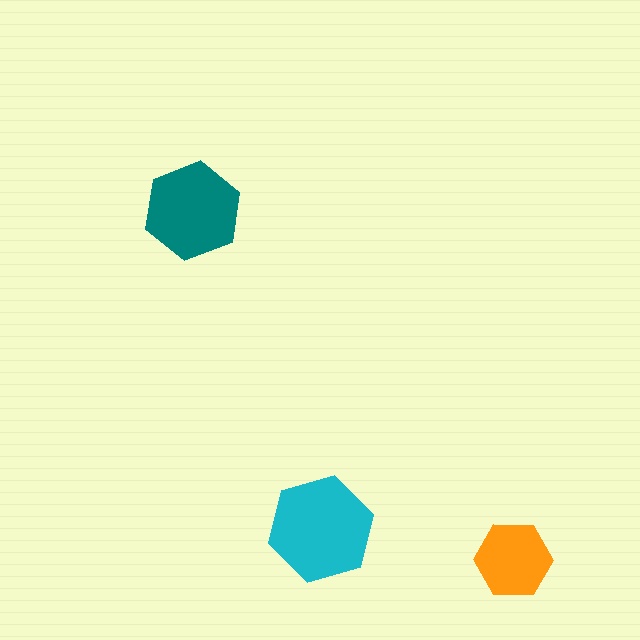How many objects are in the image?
There are 3 objects in the image.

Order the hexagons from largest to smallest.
the cyan one, the teal one, the orange one.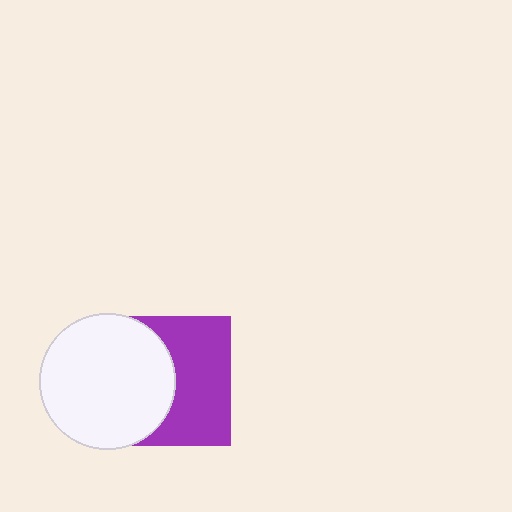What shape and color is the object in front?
The object in front is a white circle.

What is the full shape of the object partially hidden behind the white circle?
The partially hidden object is a purple square.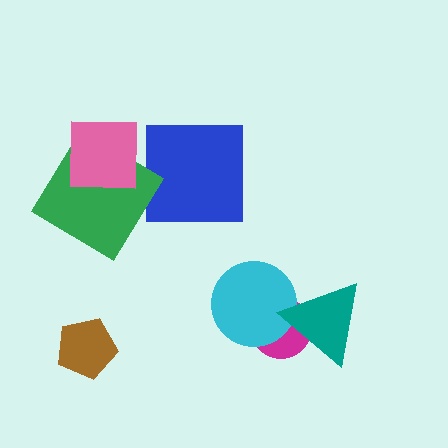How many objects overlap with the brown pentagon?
0 objects overlap with the brown pentagon.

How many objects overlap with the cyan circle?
2 objects overlap with the cyan circle.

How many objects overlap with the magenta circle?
2 objects overlap with the magenta circle.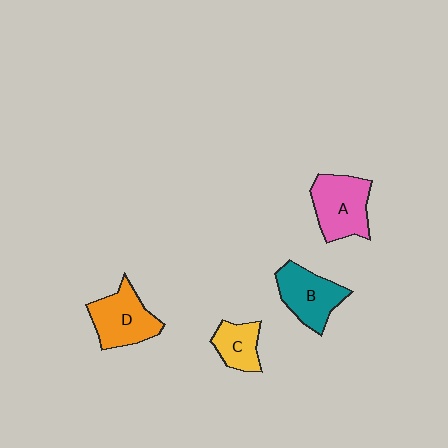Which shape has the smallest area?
Shape C (yellow).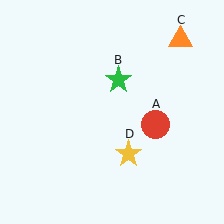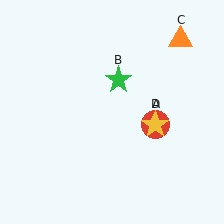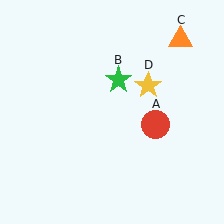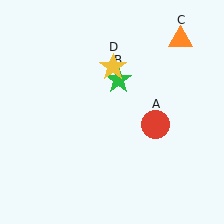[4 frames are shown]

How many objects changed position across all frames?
1 object changed position: yellow star (object D).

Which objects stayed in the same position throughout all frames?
Red circle (object A) and green star (object B) and orange triangle (object C) remained stationary.